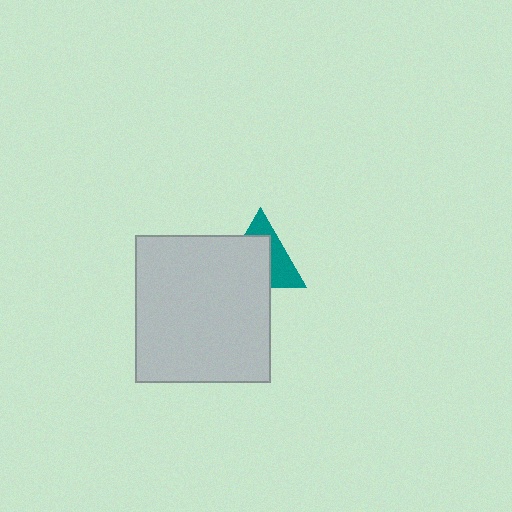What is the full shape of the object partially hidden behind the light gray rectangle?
The partially hidden object is a teal triangle.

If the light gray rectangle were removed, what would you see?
You would see the complete teal triangle.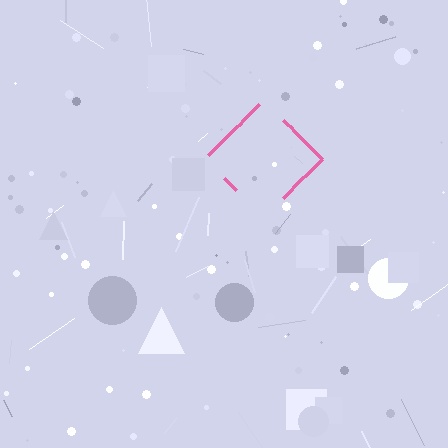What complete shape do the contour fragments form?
The contour fragments form a diamond.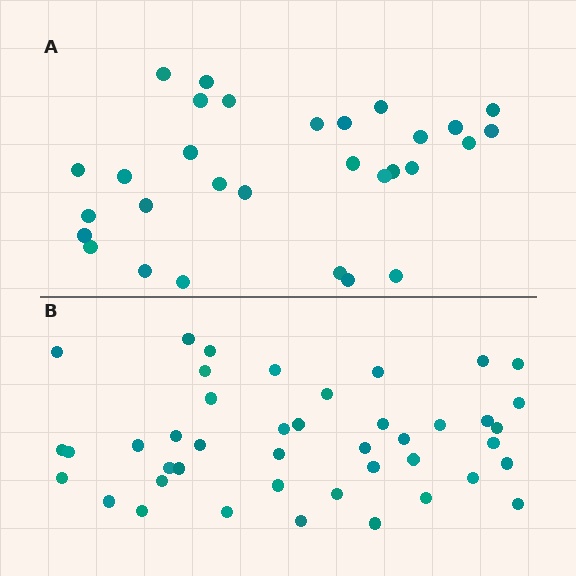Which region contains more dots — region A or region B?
Region B (the bottom region) has more dots.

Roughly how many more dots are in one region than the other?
Region B has approximately 15 more dots than region A.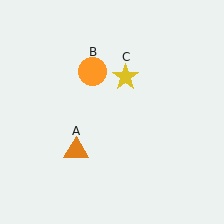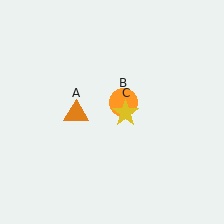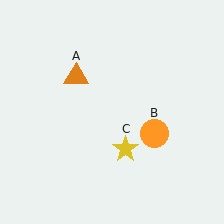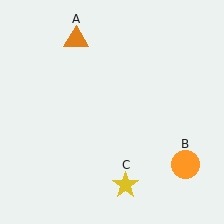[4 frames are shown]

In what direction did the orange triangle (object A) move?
The orange triangle (object A) moved up.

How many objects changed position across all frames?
3 objects changed position: orange triangle (object A), orange circle (object B), yellow star (object C).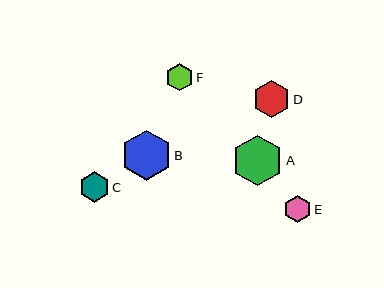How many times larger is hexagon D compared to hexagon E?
Hexagon D is approximately 1.4 times the size of hexagon E.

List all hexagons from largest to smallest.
From largest to smallest: B, A, D, C, F, E.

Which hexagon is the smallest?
Hexagon E is the smallest with a size of approximately 27 pixels.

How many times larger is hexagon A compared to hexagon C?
Hexagon A is approximately 1.7 times the size of hexagon C.